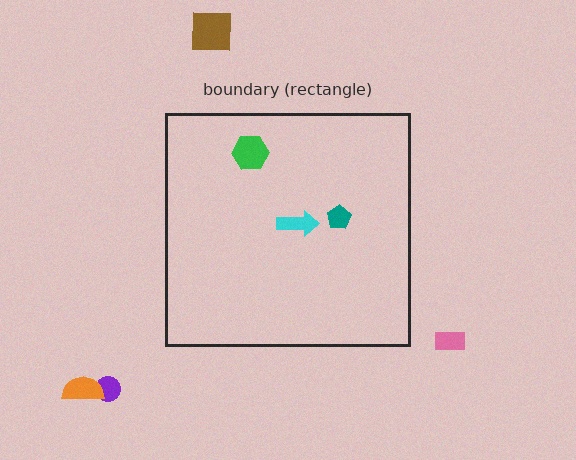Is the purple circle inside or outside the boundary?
Outside.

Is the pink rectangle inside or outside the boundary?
Outside.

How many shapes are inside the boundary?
3 inside, 4 outside.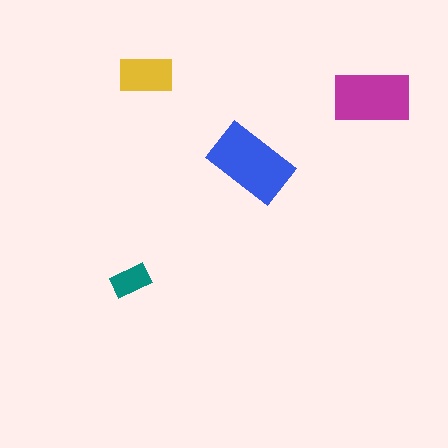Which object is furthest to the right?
The magenta rectangle is rightmost.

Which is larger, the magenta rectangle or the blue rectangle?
The blue one.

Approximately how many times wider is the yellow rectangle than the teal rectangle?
About 1.5 times wider.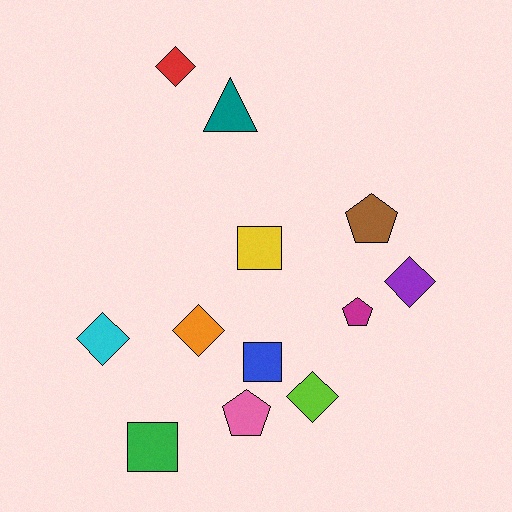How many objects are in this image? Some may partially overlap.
There are 12 objects.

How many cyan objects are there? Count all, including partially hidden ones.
There is 1 cyan object.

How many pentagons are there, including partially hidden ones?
There are 3 pentagons.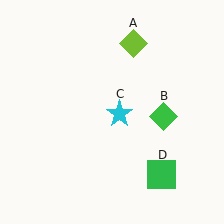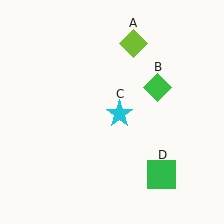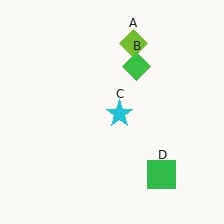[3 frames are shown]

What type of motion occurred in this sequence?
The green diamond (object B) rotated counterclockwise around the center of the scene.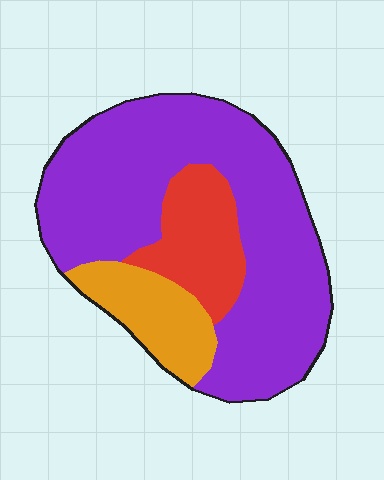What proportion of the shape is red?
Red covers roughly 15% of the shape.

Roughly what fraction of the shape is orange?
Orange takes up less than a sixth of the shape.